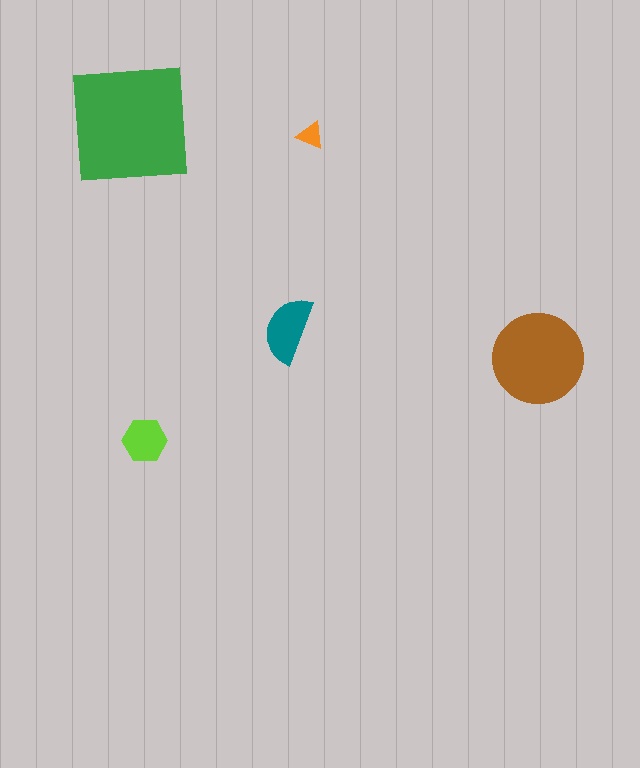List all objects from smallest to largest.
The orange triangle, the lime hexagon, the teal semicircle, the brown circle, the green square.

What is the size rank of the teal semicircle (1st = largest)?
3rd.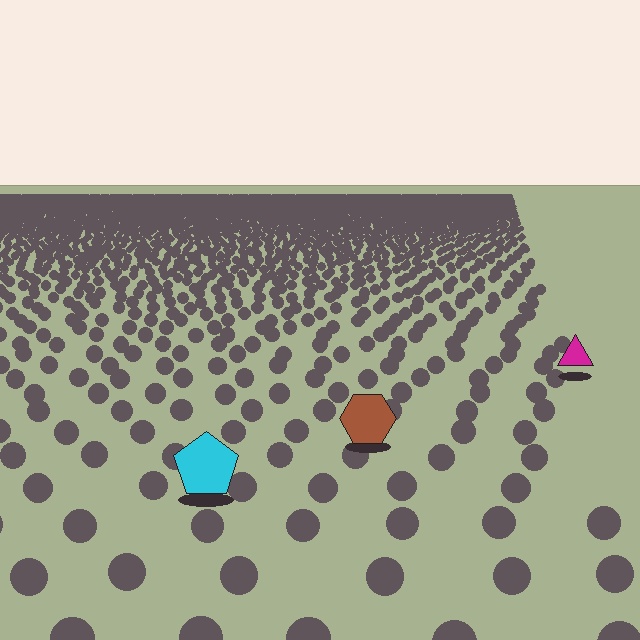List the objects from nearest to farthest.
From nearest to farthest: the cyan pentagon, the brown hexagon, the magenta triangle.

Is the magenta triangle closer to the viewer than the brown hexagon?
No. The brown hexagon is closer — you can tell from the texture gradient: the ground texture is coarser near it.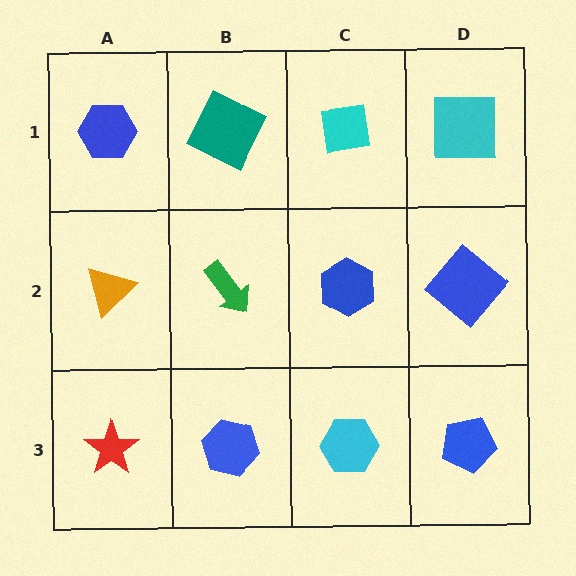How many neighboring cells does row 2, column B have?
4.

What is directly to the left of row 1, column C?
A teal square.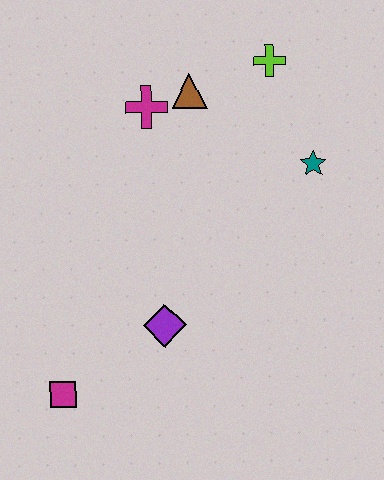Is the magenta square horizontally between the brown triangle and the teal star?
No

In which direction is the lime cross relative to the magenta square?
The lime cross is above the magenta square.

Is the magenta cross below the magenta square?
No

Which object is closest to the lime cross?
The brown triangle is closest to the lime cross.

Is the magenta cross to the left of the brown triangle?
Yes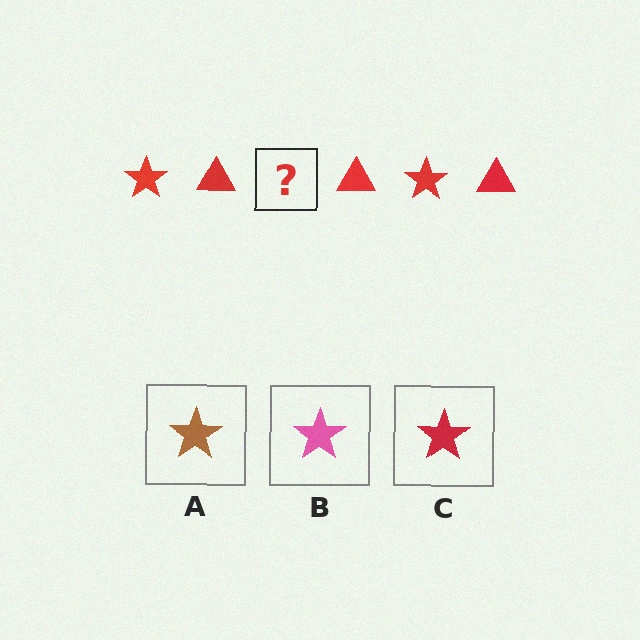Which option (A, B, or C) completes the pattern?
C.